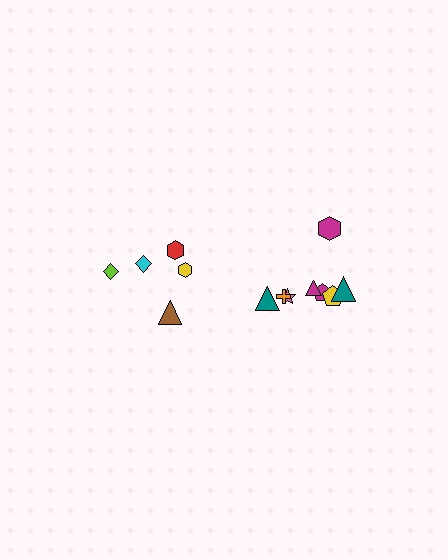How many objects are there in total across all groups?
There are 13 objects.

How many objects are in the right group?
There are 8 objects.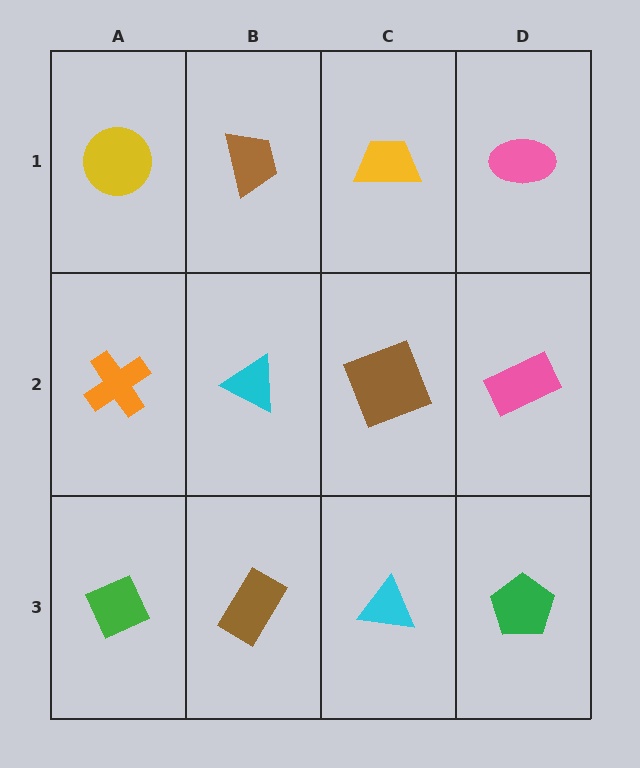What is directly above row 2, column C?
A yellow trapezoid.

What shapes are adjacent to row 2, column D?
A pink ellipse (row 1, column D), a green pentagon (row 3, column D), a brown square (row 2, column C).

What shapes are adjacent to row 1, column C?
A brown square (row 2, column C), a brown trapezoid (row 1, column B), a pink ellipse (row 1, column D).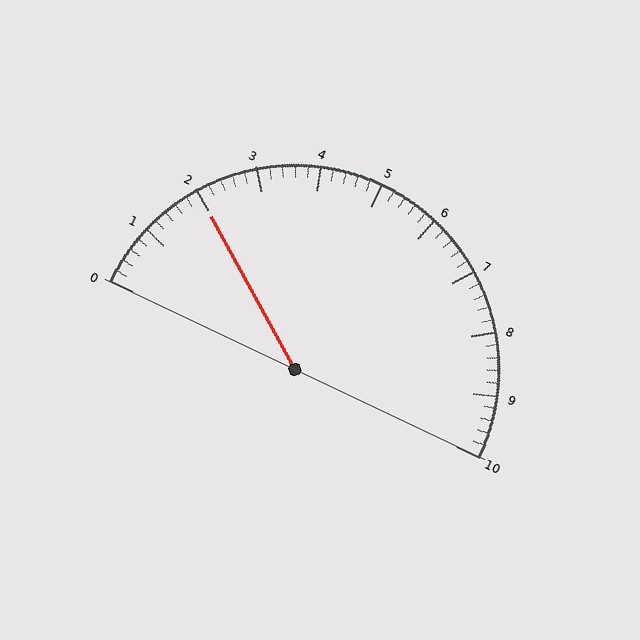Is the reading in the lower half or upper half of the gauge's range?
The reading is in the lower half of the range (0 to 10).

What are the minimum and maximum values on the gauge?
The gauge ranges from 0 to 10.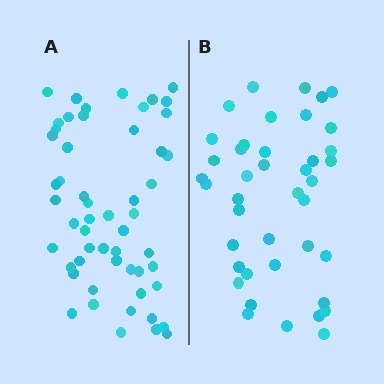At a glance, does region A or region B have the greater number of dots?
Region A (the left region) has more dots.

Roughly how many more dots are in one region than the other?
Region A has approximately 15 more dots than region B.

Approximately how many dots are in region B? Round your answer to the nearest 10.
About 40 dots. (The exact count is 41, which rounds to 40.)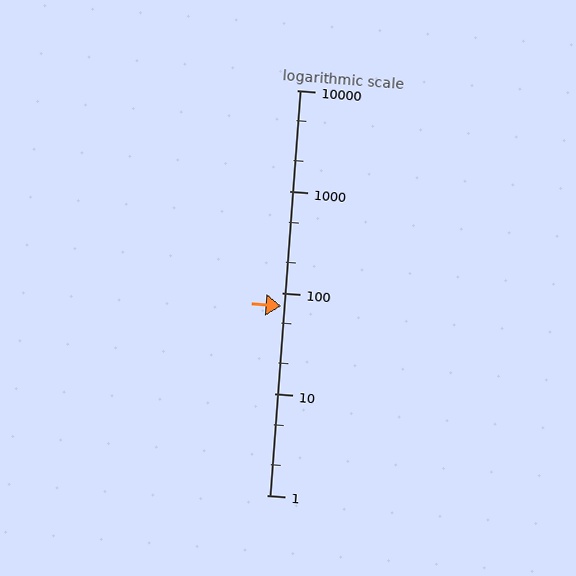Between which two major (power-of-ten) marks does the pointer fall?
The pointer is between 10 and 100.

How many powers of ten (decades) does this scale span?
The scale spans 4 decades, from 1 to 10000.